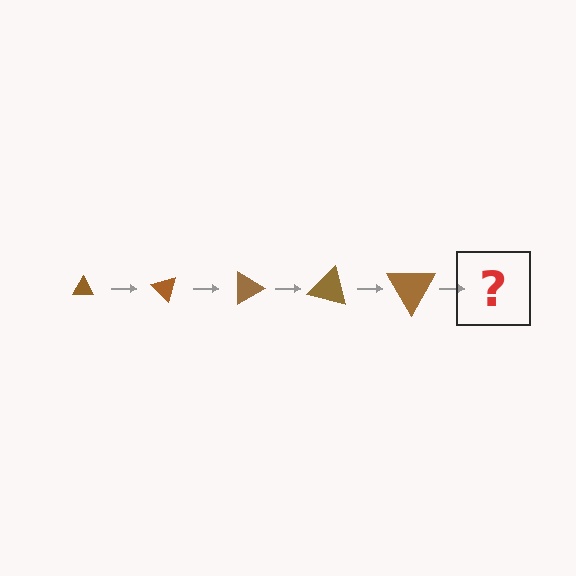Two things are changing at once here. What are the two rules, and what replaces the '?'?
The two rules are that the triangle grows larger each step and it rotates 45 degrees each step. The '?' should be a triangle, larger than the previous one and rotated 225 degrees from the start.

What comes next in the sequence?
The next element should be a triangle, larger than the previous one and rotated 225 degrees from the start.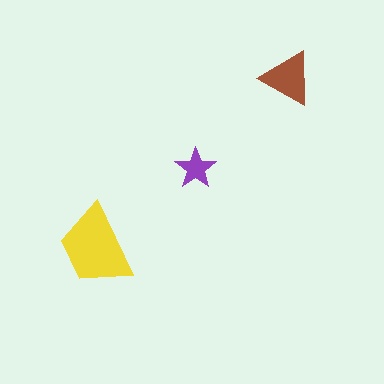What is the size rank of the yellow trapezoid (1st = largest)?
1st.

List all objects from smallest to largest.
The purple star, the brown triangle, the yellow trapezoid.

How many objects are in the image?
There are 3 objects in the image.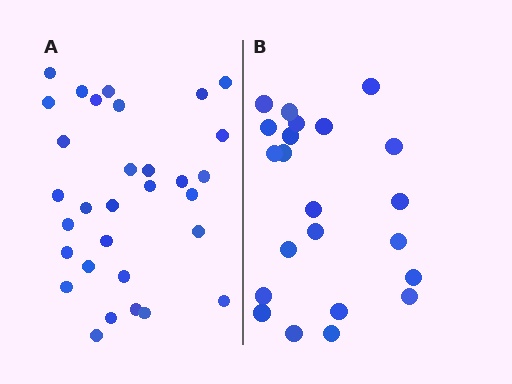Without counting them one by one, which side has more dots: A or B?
Region A (the left region) has more dots.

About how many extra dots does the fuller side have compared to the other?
Region A has roughly 8 or so more dots than region B.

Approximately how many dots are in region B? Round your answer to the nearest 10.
About 20 dots. (The exact count is 22, which rounds to 20.)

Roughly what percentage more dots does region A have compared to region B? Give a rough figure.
About 40% more.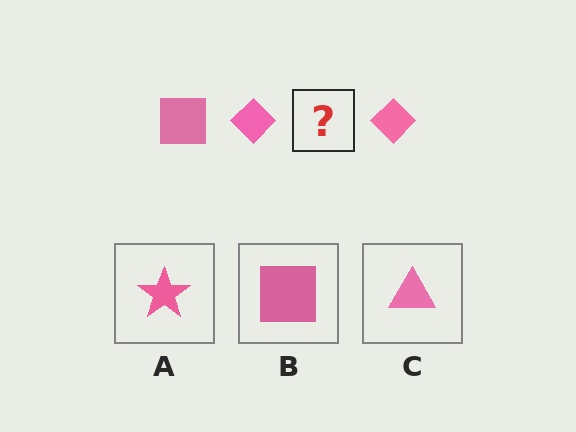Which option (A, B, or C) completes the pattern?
B.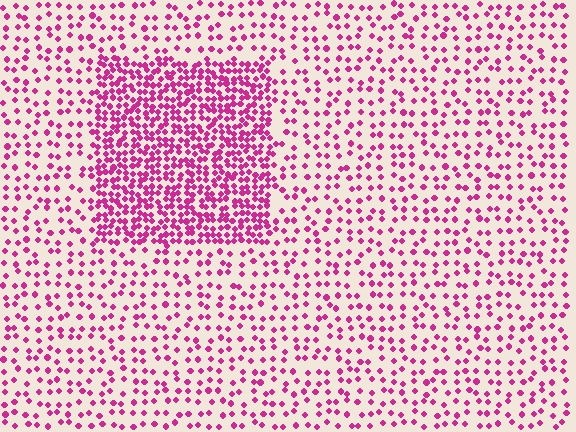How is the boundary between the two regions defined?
The boundary is defined by a change in element density (approximately 2.5x ratio). All elements are the same color, size, and shape.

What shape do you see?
I see a rectangle.